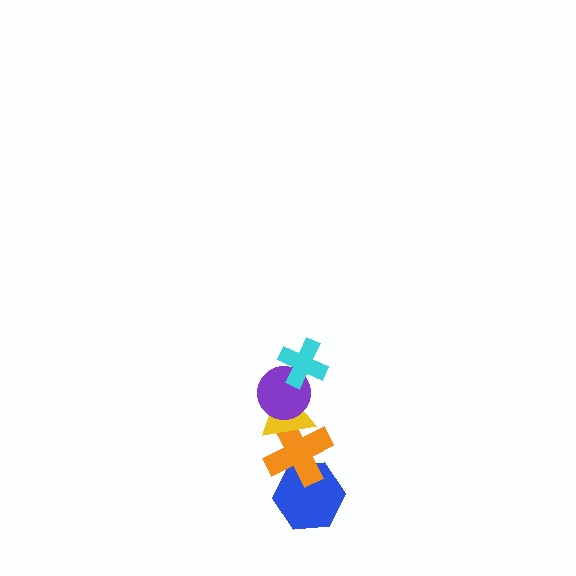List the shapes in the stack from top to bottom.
From top to bottom: the cyan cross, the purple circle, the yellow triangle, the orange cross, the blue hexagon.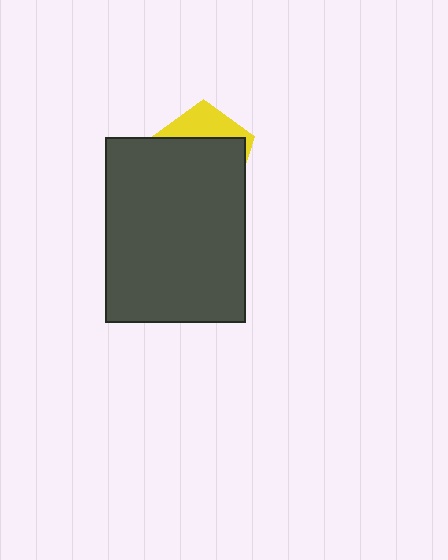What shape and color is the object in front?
The object in front is a dark gray rectangle.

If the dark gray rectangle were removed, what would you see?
You would see the complete yellow pentagon.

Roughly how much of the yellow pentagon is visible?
A small part of it is visible (roughly 31%).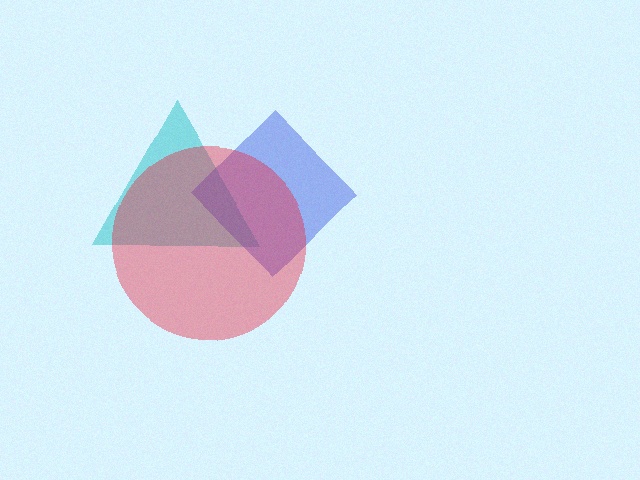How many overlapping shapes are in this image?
There are 3 overlapping shapes in the image.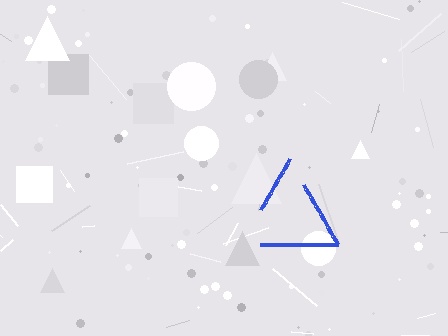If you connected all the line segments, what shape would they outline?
They would outline a triangle.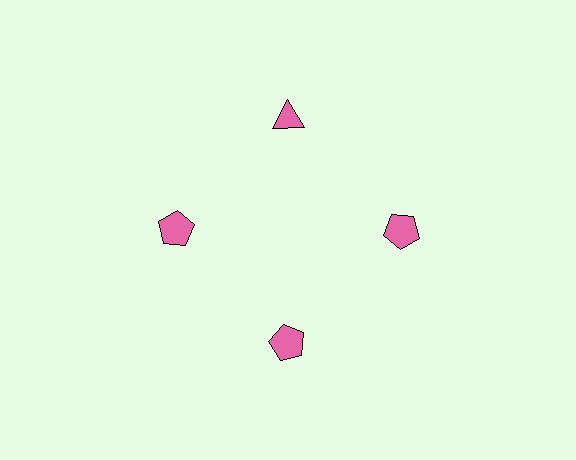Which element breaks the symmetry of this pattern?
The pink triangle at roughly the 12 o'clock position breaks the symmetry. All other shapes are pink pentagons.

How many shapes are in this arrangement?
There are 4 shapes arranged in a ring pattern.